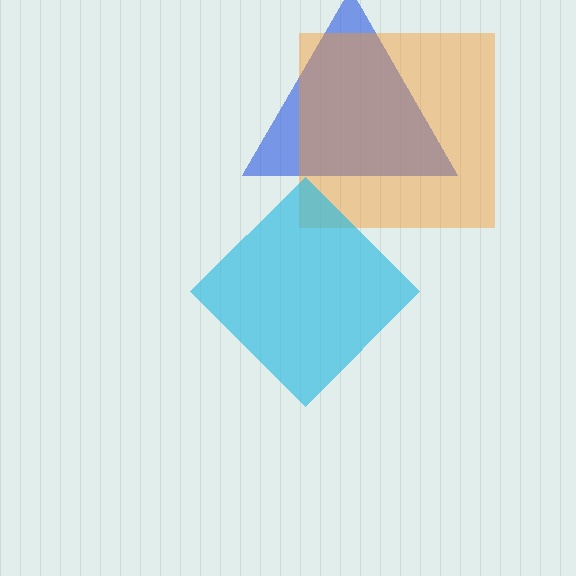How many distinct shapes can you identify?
There are 3 distinct shapes: a blue triangle, an orange square, a cyan diamond.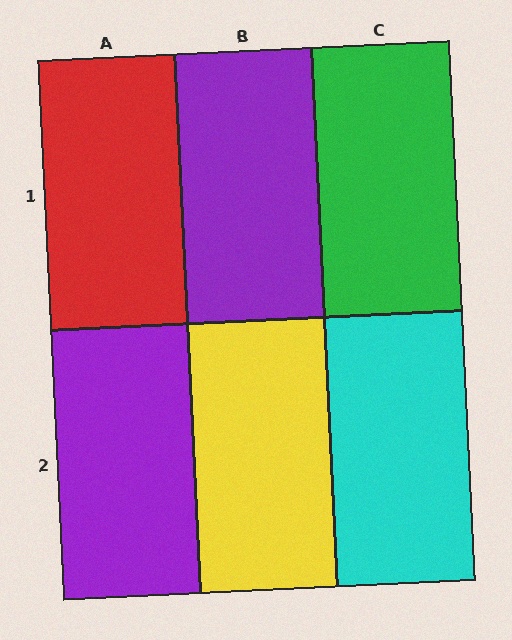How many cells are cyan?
1 cell is cyan.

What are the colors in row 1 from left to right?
Red, purple, green.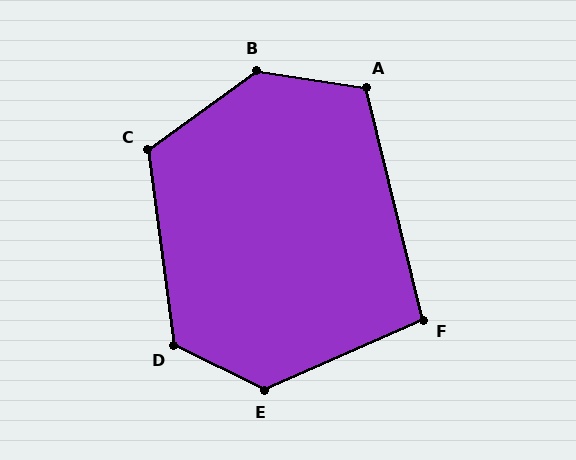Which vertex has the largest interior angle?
B, at approximately 135 degrees.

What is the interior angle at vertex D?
Approximately 124 degrees (obtuse).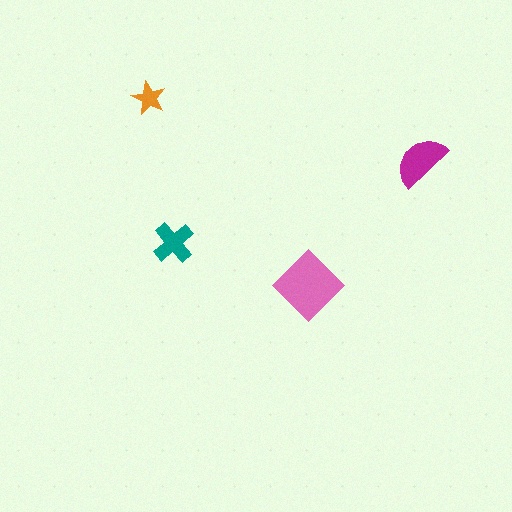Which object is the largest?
The pink diamond.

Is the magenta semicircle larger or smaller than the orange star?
Larger.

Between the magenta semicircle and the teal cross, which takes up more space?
The magenta semicircle.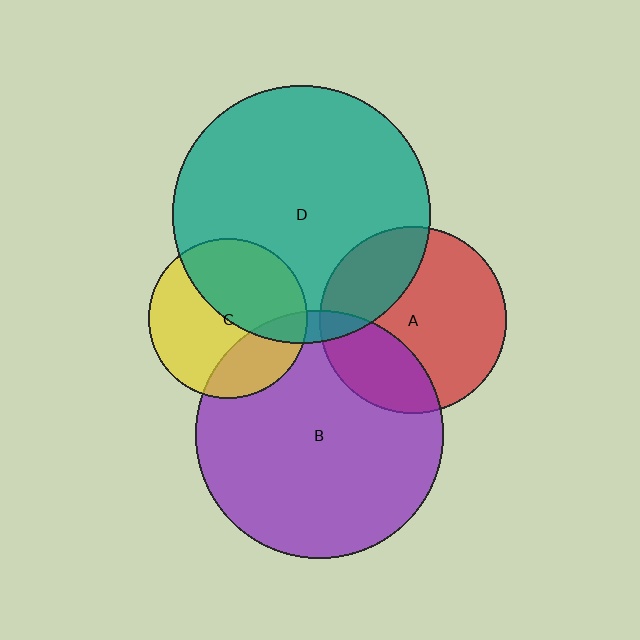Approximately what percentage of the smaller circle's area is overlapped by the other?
Approximately 25%.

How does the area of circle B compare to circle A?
Approximately 1.8 times.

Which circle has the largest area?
Circle D (teal).